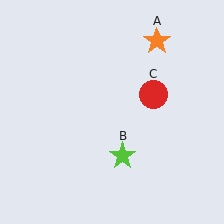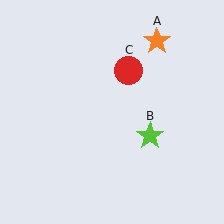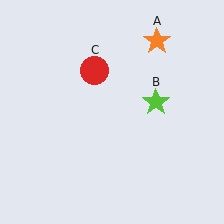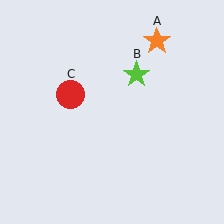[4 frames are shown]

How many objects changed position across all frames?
2 objects changed position: lime star (object B), red circle (object C).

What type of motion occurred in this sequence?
The lime star (object B), red circle (object C) rotated counterclockwise around the center of the scene.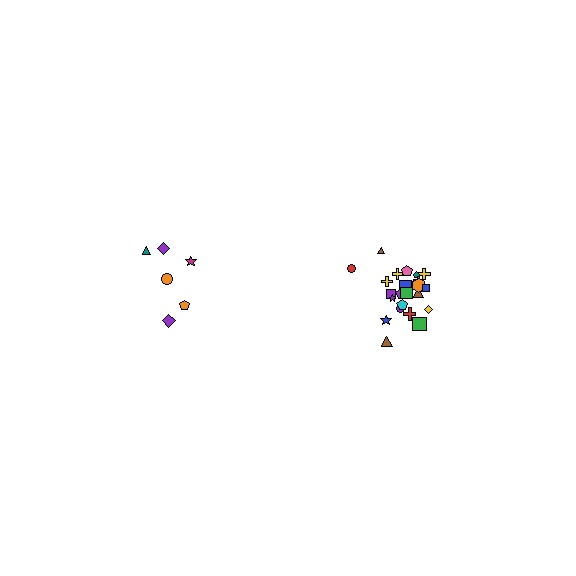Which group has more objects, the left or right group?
The right group.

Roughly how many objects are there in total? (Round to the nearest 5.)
Roughly 30 objects in total.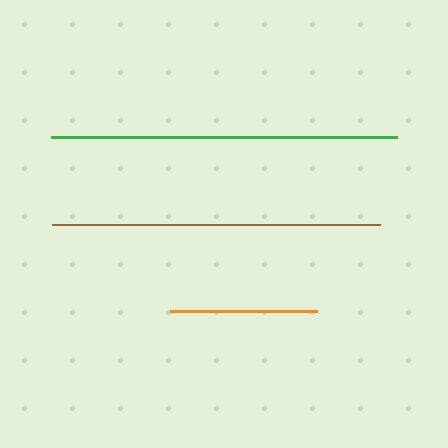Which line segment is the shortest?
The orange line is the shortest at approximately 147 pixels.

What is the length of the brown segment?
The brown segment is approximately 328 pixels long.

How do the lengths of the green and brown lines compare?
The green and brown lines are approximately the same length.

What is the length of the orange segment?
The orange segment is approximately 147 pixels long.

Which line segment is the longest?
The green line is the longest at approximately 346 pixels.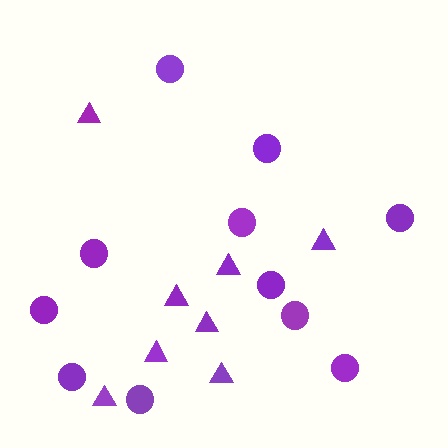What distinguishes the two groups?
There are 2 groups: one group of triangles (8) and one group of circles (11).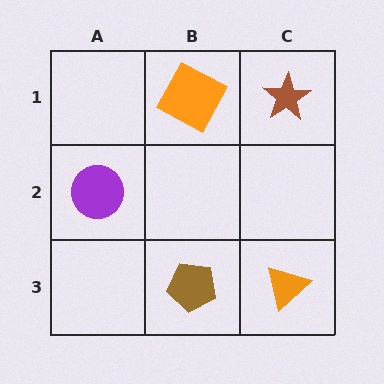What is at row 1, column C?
A brown star.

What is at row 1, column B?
An orange square.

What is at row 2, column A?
A purple circle.